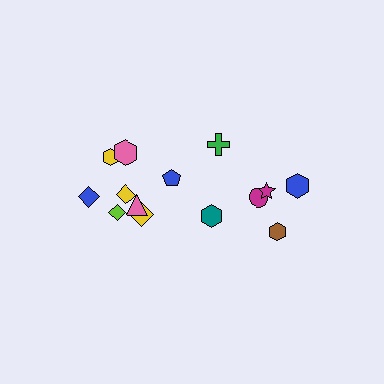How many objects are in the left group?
There are 8 objects.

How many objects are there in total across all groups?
There are 14 objects.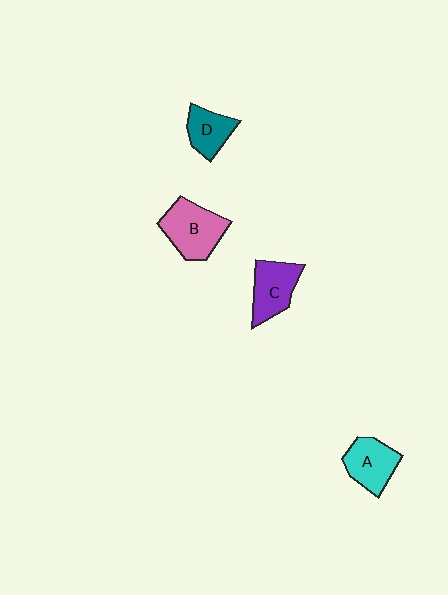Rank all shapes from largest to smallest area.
From largest to smallest: B (pink), C (purple), A (cyan), D (teal).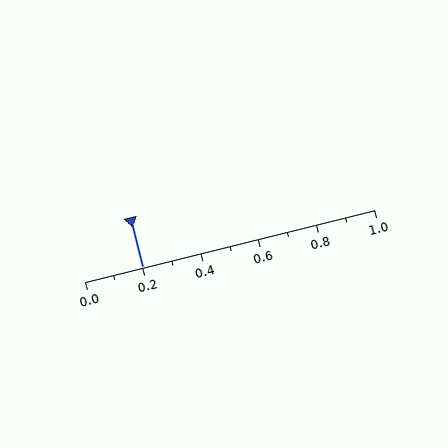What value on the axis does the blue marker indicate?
The marker indicates approximately 0.2.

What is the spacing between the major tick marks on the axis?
The major ticks are spaced 0.2 apart.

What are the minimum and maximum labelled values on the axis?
The axis runs from 0.0 to 1.0.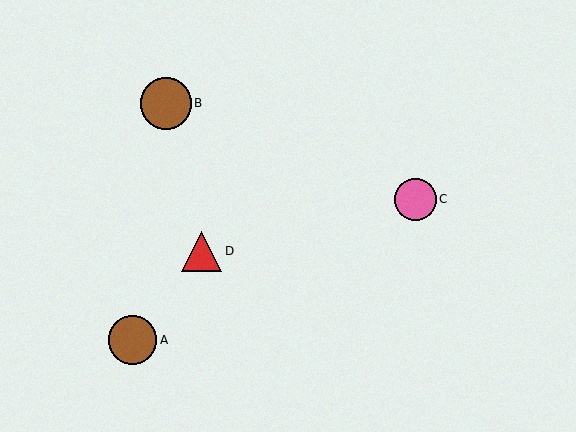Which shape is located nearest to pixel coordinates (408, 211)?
The pink circle (labeled C) at (415, 199) is nearest to that location.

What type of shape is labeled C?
Shape C is a pink circle.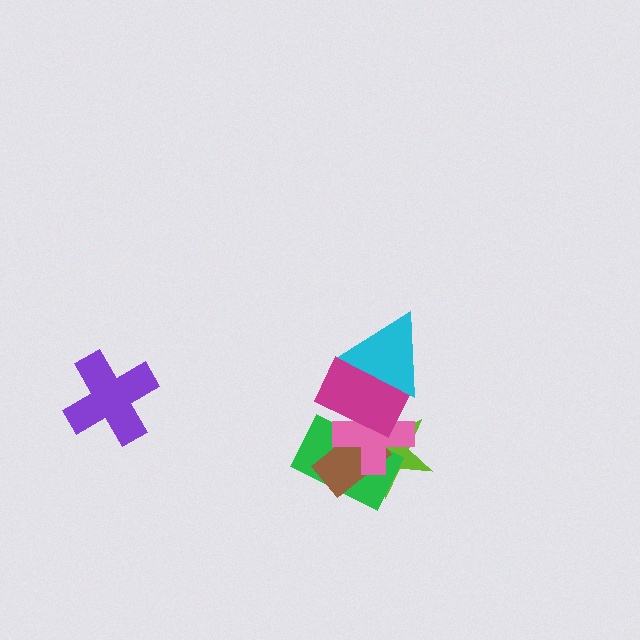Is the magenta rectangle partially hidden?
Yes, it is partially covered by another shape.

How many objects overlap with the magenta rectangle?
5 objects overlap with the magenta rectangle.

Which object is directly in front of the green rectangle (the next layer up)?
The brown rectangle is directly in front of the green rectangle.